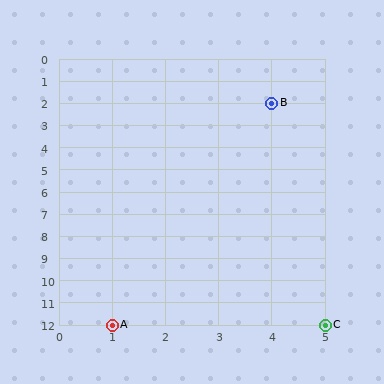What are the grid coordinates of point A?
Point A is at grid coordinates (1, 12).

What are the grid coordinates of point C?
Point C is at grid coordinates (5, 12).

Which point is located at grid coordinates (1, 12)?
Point A is at (1, 12).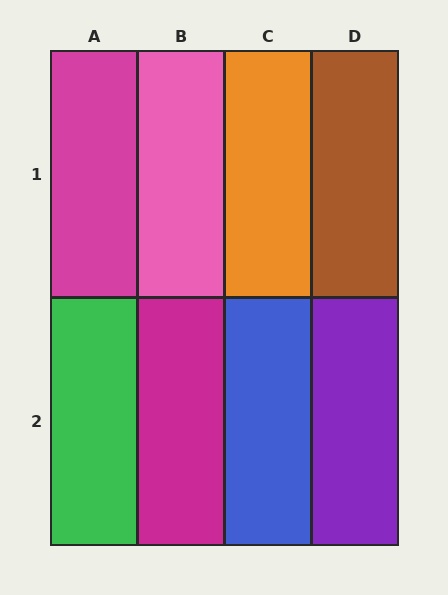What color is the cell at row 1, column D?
Brown.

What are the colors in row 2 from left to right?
Green, magenta, blue, purple.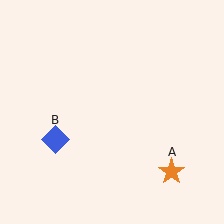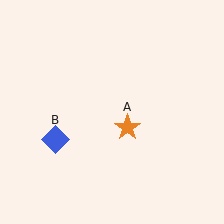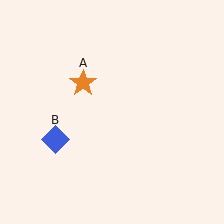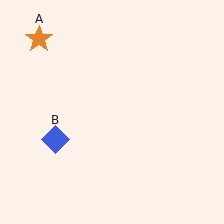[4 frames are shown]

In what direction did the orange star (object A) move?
The orange star (object A) moved up and to the left.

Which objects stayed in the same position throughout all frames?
Blue diamond (object B) remained stationary.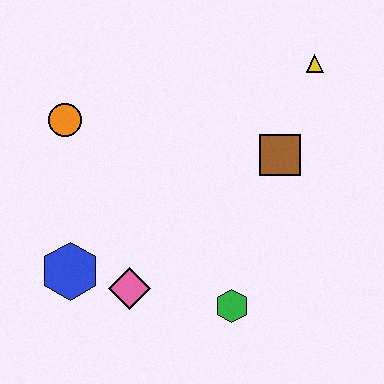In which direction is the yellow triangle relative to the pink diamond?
The yellow triangle is above the pink diamond.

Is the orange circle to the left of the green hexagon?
Yes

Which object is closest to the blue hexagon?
The pink diamond is closest to the blue hexagon.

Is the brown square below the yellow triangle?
Yes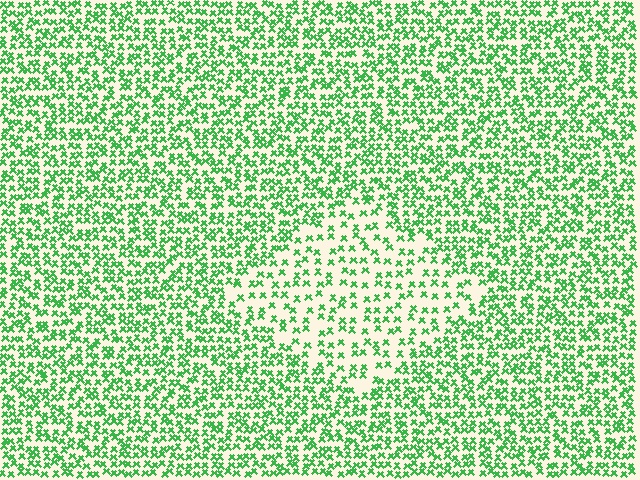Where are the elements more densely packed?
The elements are more densely packed outside the diamond boundary.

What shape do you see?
I see a diamond.